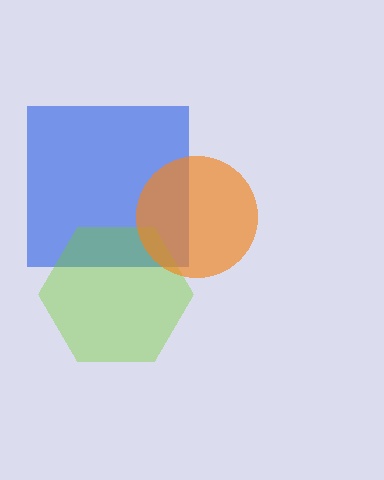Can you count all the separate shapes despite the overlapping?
Yes, there are 3 separate shapes.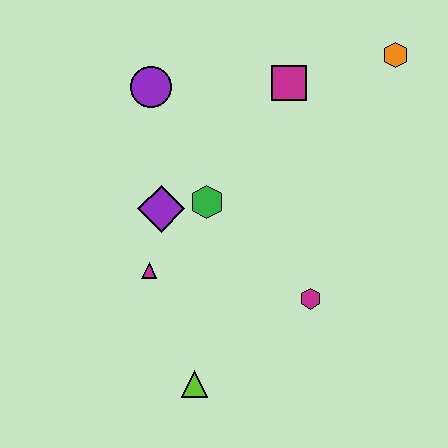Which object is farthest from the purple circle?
The lime triangle is farthest from the purple circle.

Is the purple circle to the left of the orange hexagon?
Yes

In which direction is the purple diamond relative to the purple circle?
The purple diamond is below the purple circle.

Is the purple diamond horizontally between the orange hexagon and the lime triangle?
No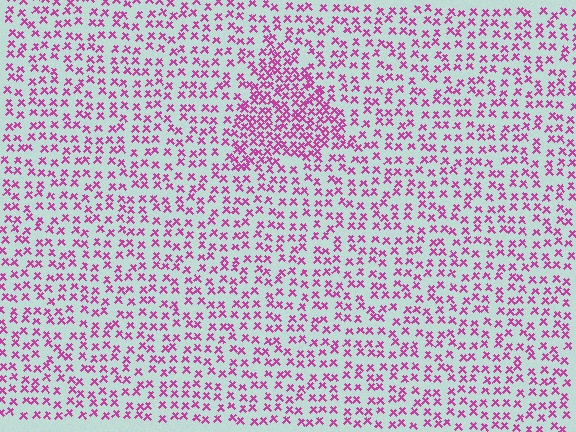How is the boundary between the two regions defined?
The boundary is defined by a change in element density (approximately 2.0x ratio). All elements are the same color, size, and shape.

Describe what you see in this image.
The image contains small magenta elements arranged at two different densities. A triangle-shaped region is visible where the elements are more densely packed than the surrounding area.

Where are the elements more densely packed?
The elements are more densely packed inside the triangle boundary.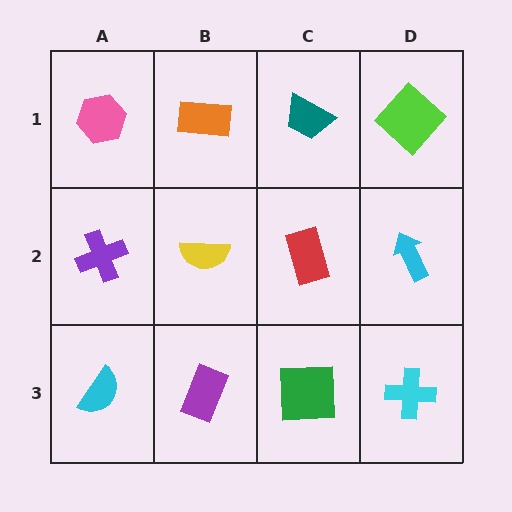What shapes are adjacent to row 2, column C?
A teal trapezoid (row 1, column C), a green square (row 3, column C), a yellow semicircle (row 2, column B), a cyan arrow (row 2, column D).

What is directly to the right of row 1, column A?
An orange rectangle.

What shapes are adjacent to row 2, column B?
An orange rectangle (row 1, column B), a purple rectangle (row 3, column B), a purple cross (row 2, column A), a red rectangle (row 2, column C).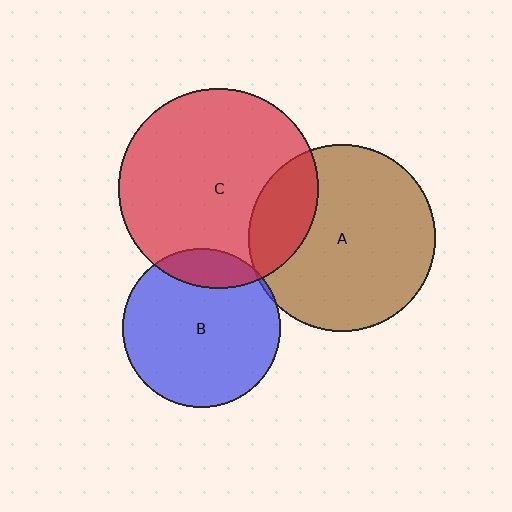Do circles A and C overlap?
Yes.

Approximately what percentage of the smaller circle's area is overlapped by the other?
Approximately 20%.